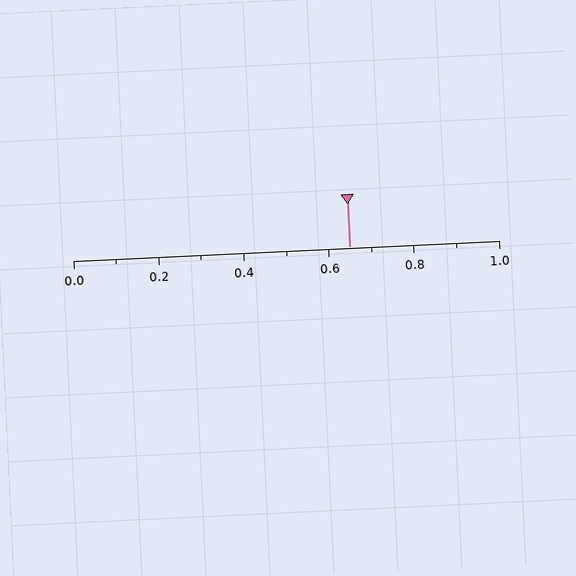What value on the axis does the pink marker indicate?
The marker indicates approximately 0.65.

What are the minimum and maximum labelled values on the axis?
The axis runs from 0.0 to 1.0.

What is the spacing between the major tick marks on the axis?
The major ticks are spaced 0.2 apart.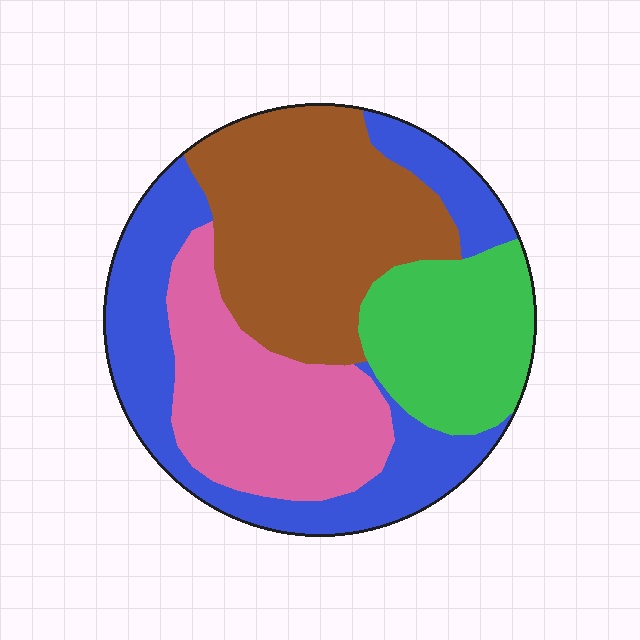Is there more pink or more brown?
Brown.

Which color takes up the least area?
Green, at roughly 20%.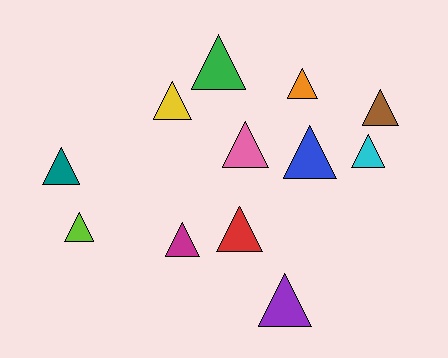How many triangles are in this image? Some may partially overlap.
There are 12 triangles.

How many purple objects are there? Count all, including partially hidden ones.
There is 1 purple object.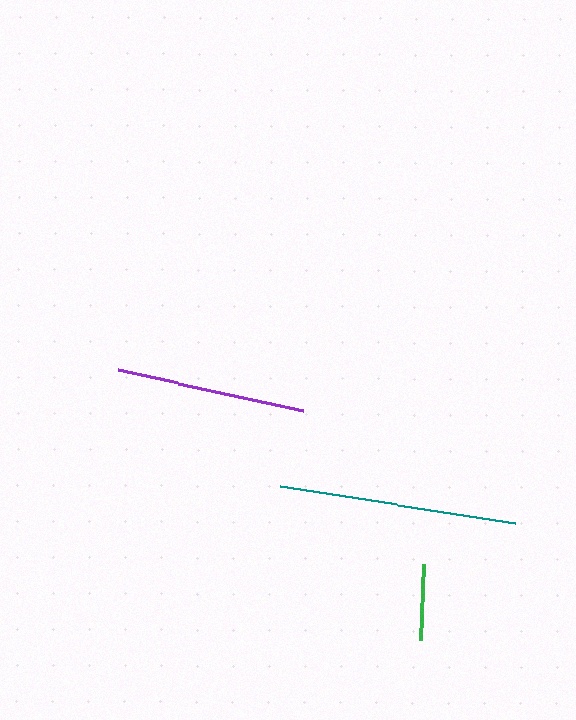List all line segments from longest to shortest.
From longest to shortest: teal, purple, green.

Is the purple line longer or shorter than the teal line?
The teal line is longer than the purple line.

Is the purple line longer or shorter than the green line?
The purple line is longer than the green line.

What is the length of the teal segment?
The teal segment is approximately 237 pixels long.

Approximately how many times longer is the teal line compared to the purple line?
The teal line is approximately 1.3 times the length of the purple line.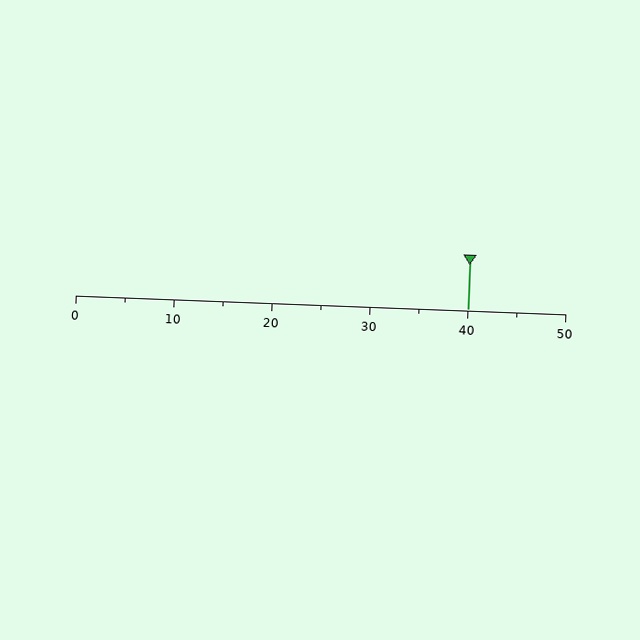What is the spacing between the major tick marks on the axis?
The major ticks are spaced 10 apart.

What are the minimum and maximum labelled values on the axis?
The axis runs from 0 to 50.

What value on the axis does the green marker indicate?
The marker indicates approximately 40.